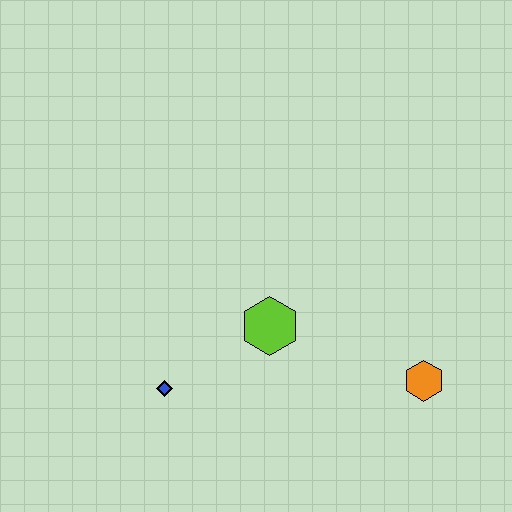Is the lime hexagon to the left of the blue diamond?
No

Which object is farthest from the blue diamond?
The orange hexagon is farthest from the blue diamond.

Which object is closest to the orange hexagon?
The lime hexagon is closest to the orange hexagon.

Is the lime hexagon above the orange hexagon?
Yes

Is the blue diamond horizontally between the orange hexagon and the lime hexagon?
No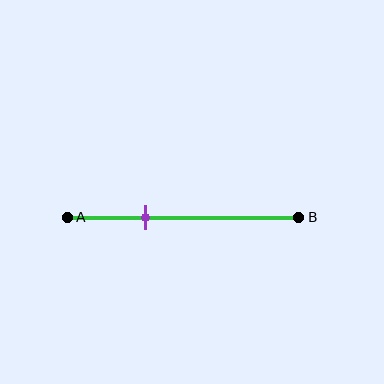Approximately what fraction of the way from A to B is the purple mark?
The purple mark is approximately 35% of the way from A to B.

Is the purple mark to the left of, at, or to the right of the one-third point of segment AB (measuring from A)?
The purple mark is approximately at the one-third point of segment AB.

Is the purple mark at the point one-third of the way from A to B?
Yes, the mark is approximately at the one-third point.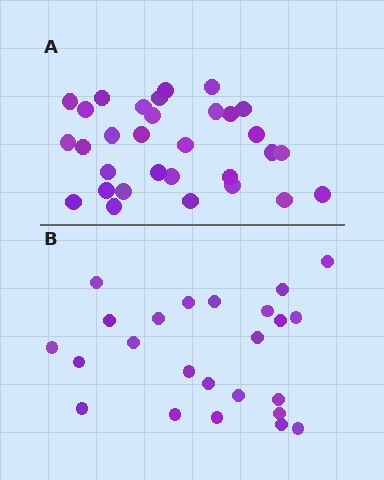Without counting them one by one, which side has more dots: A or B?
Region A (the top region) has more dots.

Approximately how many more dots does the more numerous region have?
Region A has roughly 8 or so more dots than region B.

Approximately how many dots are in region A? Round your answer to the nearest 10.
About 30 dots. (The exact count is 31, which rounds to 30.)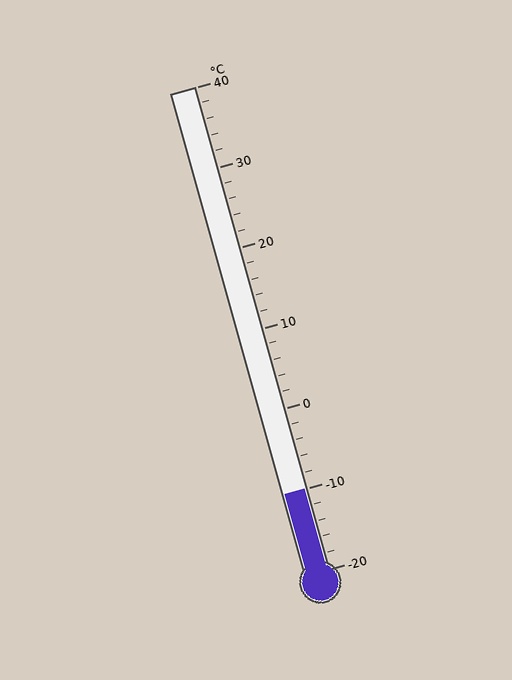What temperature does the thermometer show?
The thermometer shows approximately -10°C.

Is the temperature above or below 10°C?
The temperature is below 10°C.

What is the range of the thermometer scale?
The thermometer scale ranges from -20°C to 40°C.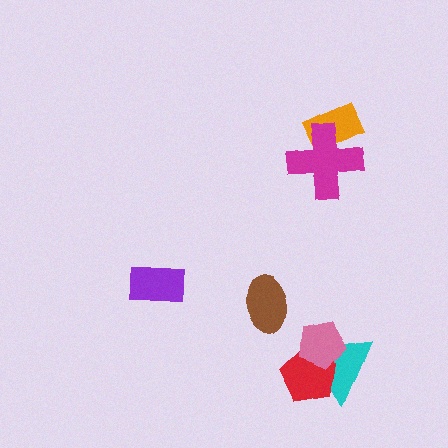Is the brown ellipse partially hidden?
No, no other shape covers it.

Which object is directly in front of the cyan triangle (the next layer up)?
The red pentagon is directly in front of the cyan triangle.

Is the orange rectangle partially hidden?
Yes, it is partially covered by another shape.